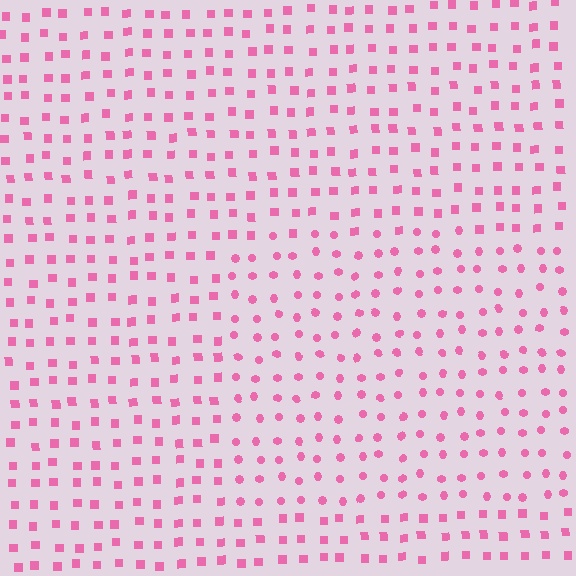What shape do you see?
I see a rectangle.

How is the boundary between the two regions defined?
The boundary is defined by a change in element shape: circles inside vs. squares outside. All elements share the same color and spacing.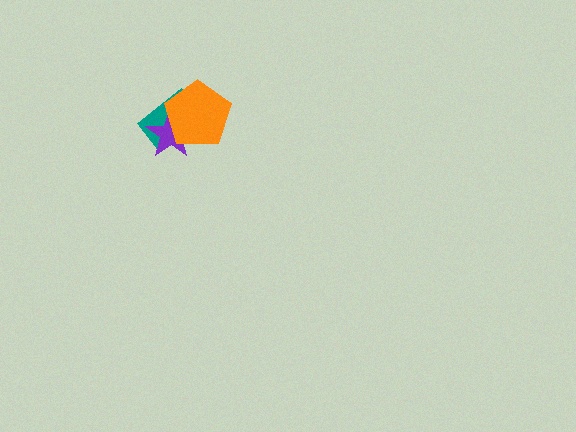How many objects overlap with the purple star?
2 objects overlap with the purple star.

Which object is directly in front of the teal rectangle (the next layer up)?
The purple star is directly in front of the teal rectangle.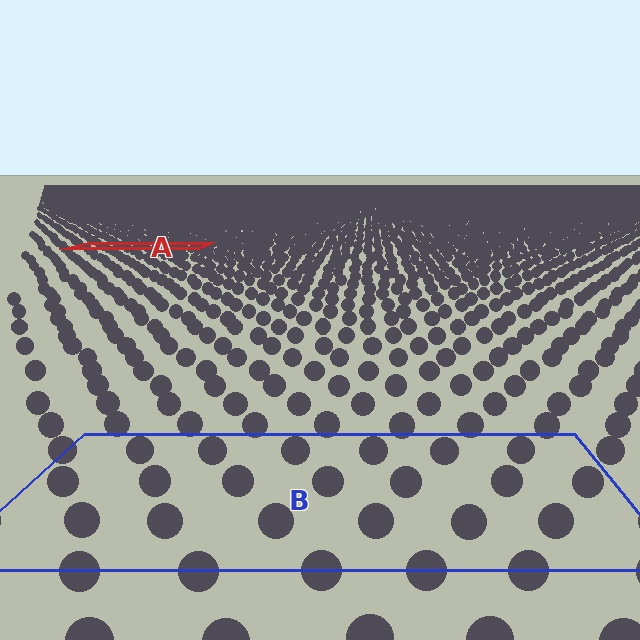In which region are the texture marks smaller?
The texture marks are smaller in region A, because it is farther away.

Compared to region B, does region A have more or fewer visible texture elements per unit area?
Region A has more texture elements per unit area — they are packed more densely because it is farther away.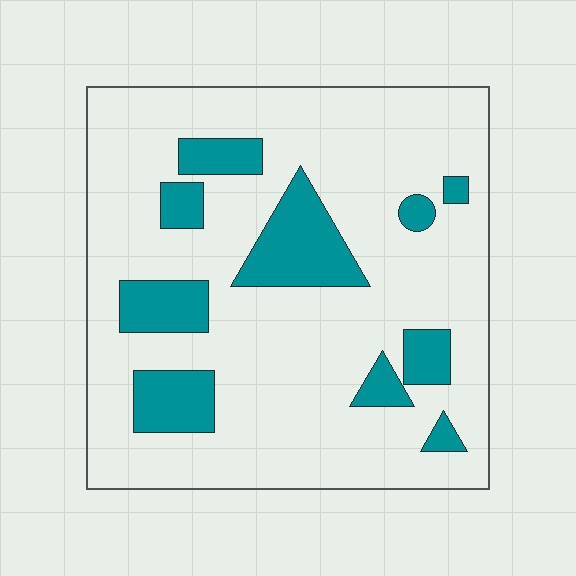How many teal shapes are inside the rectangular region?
10.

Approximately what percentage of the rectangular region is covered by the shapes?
Approximately 20%.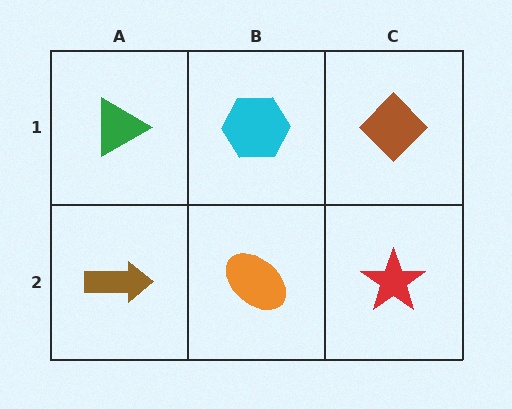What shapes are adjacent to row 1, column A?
A brown arrow (row 2, column A), a cyan hexagon (row 1, column B).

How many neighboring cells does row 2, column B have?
3.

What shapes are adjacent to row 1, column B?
An orange ellipse (row 2, column B), a green triangle (row 1, column A), a brown diamond (row 1, column C).